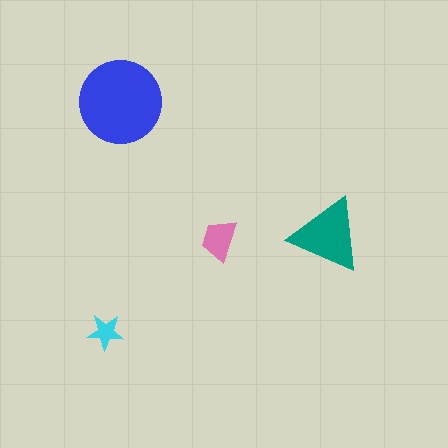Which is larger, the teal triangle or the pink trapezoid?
The teal triangle.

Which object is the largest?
The blue circle.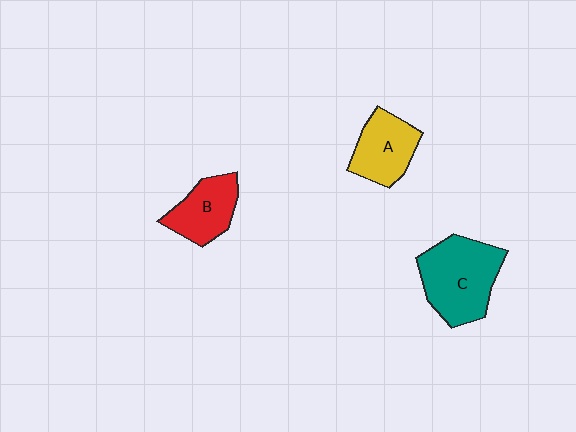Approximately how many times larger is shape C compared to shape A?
Approximately 1.5 times.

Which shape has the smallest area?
Shape B (red).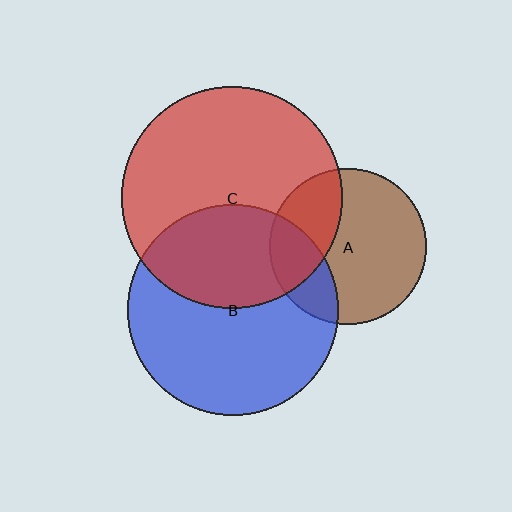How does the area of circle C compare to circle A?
Approximately 2.0 times.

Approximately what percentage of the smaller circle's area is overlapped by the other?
Approximately 30%.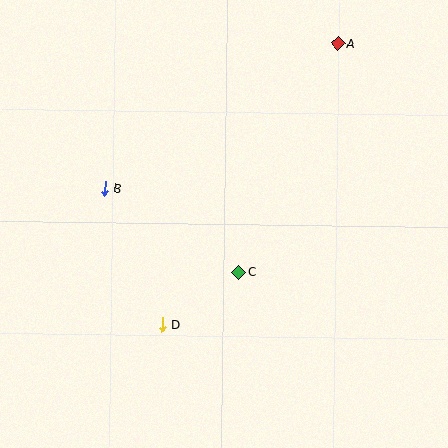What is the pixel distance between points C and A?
The distance between C and A is 249 pixels.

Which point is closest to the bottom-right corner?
Point C is closest to the bottom-right corner.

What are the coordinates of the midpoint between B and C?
The midpoint between B and C is at (172, 230).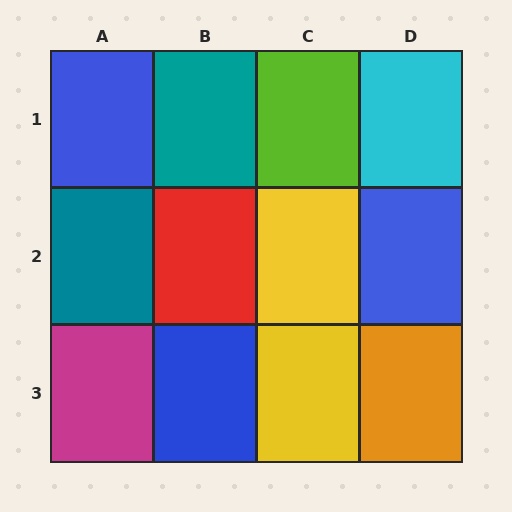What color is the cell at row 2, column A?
Teal.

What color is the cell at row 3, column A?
Magenta.